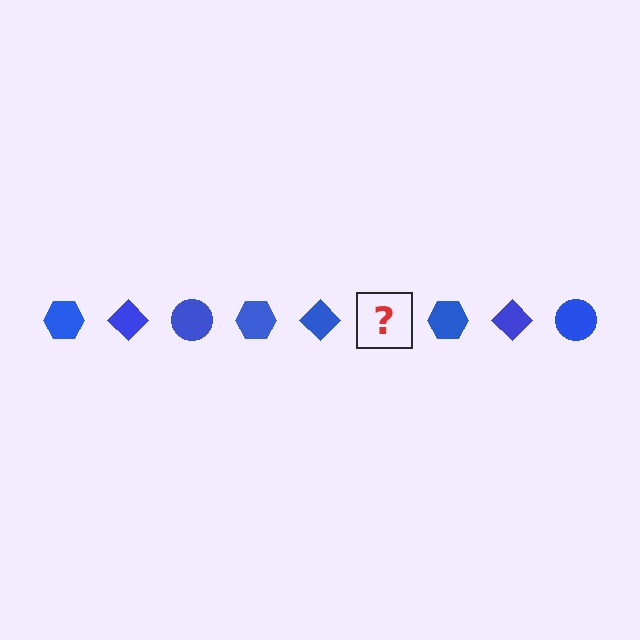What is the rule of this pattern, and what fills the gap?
The rule is that the pattern cycles through hexagon, diamond, circle shapes in blue. The gap should be filled with a blue circle.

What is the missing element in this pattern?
The missing element is a blue circle.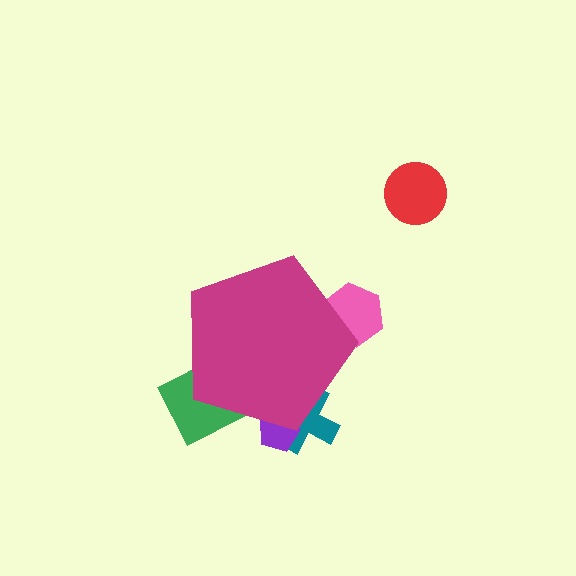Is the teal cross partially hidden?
Yes, the teal cross is partially hidden behind the magenta pentagon.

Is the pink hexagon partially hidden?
Yes, the pink hexagon is partially hidden behind the magenta pentagon.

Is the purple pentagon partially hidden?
Yes, the purple pentagon is partially hidden behind the magenta pentagon.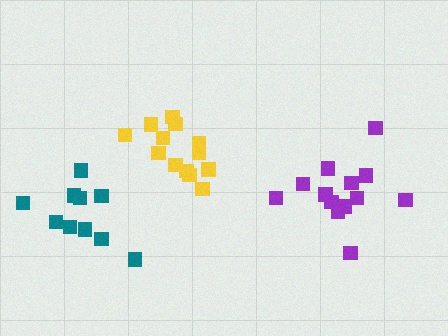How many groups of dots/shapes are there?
There are 3 groups.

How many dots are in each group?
Group 1: 13 dots, Group 2: 13 dots, Group 3: 10 dots (36 total).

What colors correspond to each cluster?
The clusters are colored: purple, yellow, teal.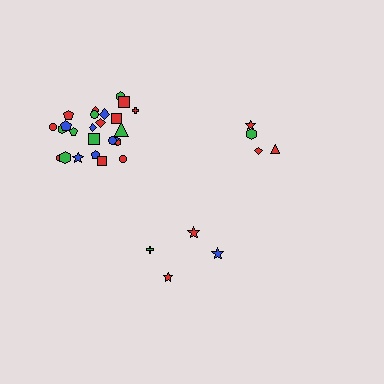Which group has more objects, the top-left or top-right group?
The top-left group.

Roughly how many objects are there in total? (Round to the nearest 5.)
Roughly 35 objects in total.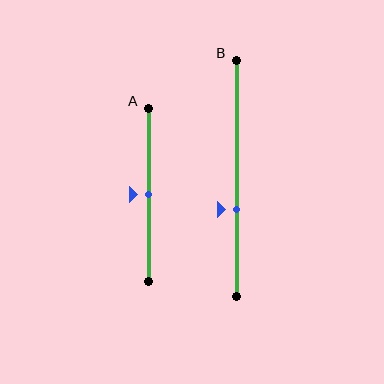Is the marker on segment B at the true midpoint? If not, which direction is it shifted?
No, the marker on segment B is shifted downward by about 13% of the segment length.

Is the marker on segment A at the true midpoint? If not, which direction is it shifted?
Yes, the marker on segment A is at the true midpoint.